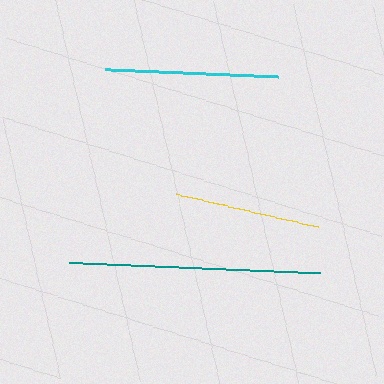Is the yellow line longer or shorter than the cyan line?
The cyan line is longer than the yellow line.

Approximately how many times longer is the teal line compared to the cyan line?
The teal line is approximately 1.5 times the length of the cyan line.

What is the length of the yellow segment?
The yellow segment is approximately 145 pixels long.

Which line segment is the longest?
The teal line is the longest at approximately 251 pixels.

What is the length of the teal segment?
The teal segment is approximately 251 pixels long.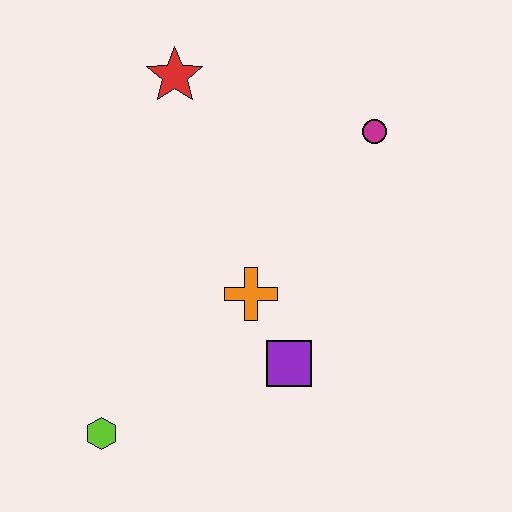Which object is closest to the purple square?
The orange cross is closest to the purple square.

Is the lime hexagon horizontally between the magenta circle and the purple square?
No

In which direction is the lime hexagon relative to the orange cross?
The lime hexagon is to the left of the orange cross.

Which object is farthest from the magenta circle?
The lime hexagon is farthest from the magenta circle.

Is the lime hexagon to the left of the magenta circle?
Yes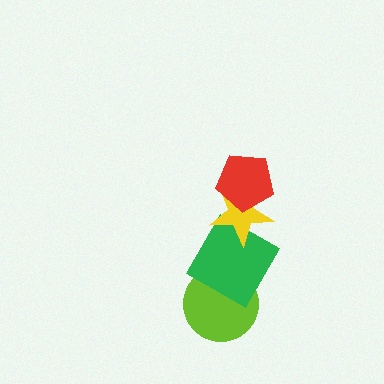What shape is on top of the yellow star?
The red pentagon is on top of the yellow star.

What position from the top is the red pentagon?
The red pentagon is 1st from the top.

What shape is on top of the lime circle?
The green square is on top of the lime circle.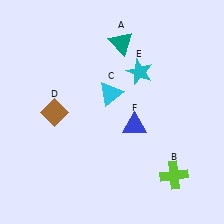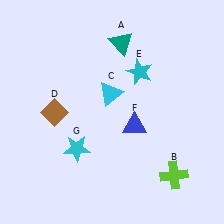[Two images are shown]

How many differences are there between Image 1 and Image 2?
There is 1 difference between the two images.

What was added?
A cyan star (G) was added in Image 2.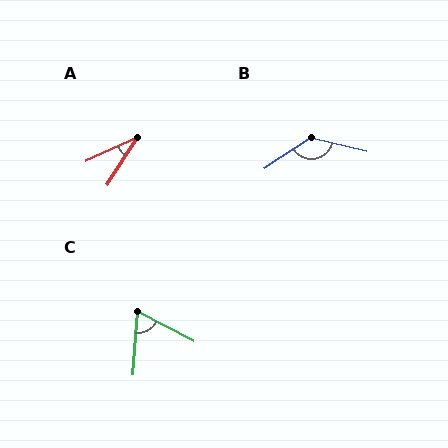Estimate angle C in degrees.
Approximately 67 degrees.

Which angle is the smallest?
A, at approximately 33 degrees.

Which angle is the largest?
B, at approximately 133 degrees.